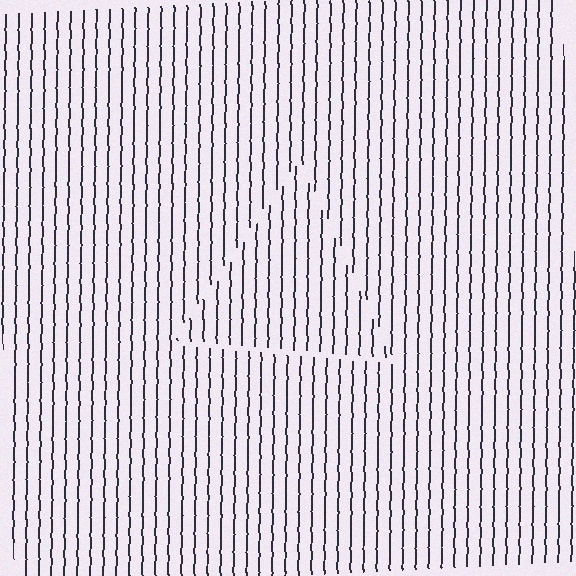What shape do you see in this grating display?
An illusory triangle. The interior of the shape contains the same grating, shifted by half a period — the contour is defined by the phase discontinuity where line-ends from the inner and outer gratings abut.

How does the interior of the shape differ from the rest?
The interior of the shape contains the same grating, shifted by half a period — the contour is defined by the phase discontinuity where line-ends from the inner and outer gratings abut.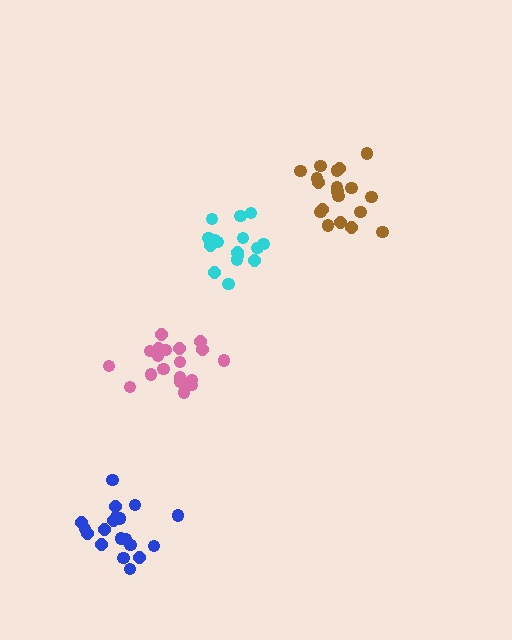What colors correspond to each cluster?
The clusters are colored: brown, pink, cyan, blue.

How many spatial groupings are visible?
There are 4 spatial groupings.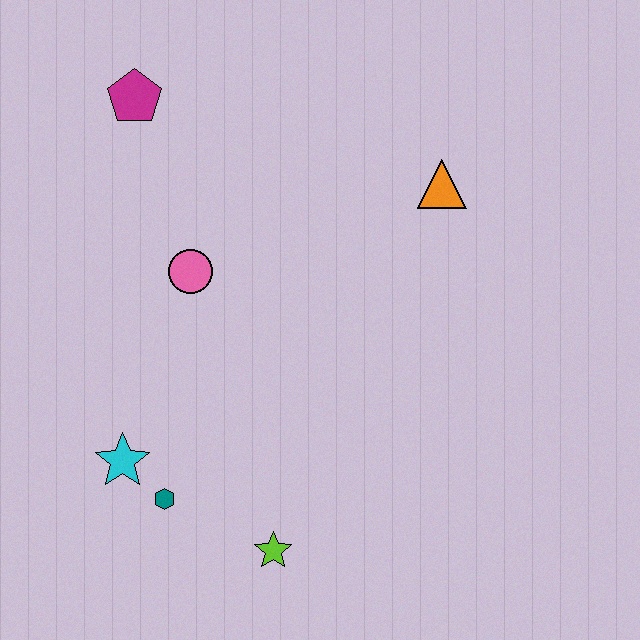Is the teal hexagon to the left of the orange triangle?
Yes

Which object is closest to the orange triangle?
The pink circle is closest to the orange triangle.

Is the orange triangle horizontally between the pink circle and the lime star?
No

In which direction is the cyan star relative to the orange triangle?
The cyan star is to the left of the orange triangle.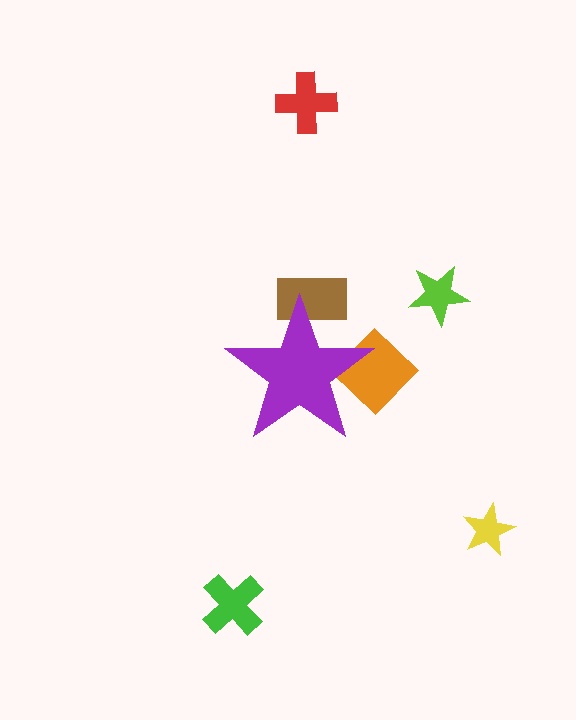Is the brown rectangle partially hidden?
Yes, the brown rectangle is partially hidden behind the purple star.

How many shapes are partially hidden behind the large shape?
2 shapes are partially hidden.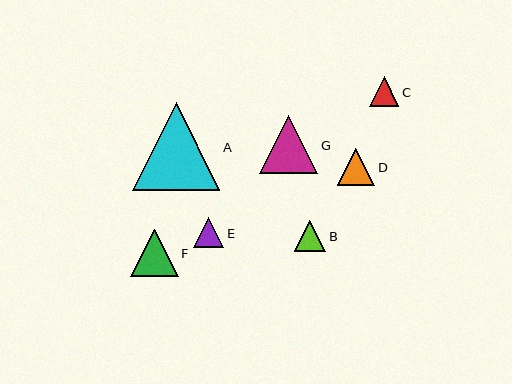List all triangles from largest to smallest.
From largest to smallest: A, G, F, D, B, E, C.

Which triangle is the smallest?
Triangle C is the smallest with a size of approximately 30 pixels.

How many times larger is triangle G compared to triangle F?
Triangle G is approximately 1.2 times the size of triangle F.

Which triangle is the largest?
Triangle A is the largest with a size of approximately 88 pixels.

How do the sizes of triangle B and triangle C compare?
Triangle B and triangle C are approximately the same size.